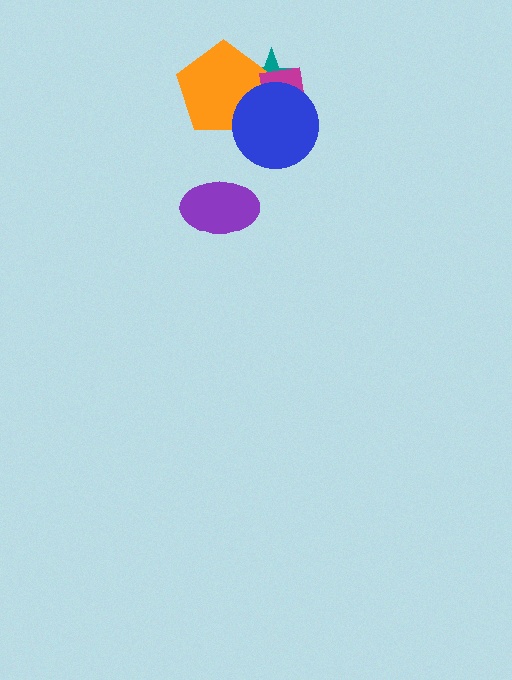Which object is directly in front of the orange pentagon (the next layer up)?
The magenta square is directly in front of the orange pentagon.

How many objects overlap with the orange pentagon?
3 objects overlap with the orange pentagon.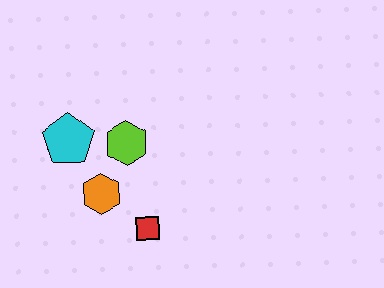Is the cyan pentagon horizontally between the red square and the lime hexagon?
No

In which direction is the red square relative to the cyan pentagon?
The red square is below the cyan pentagon.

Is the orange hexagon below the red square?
No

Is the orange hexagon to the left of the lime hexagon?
Yes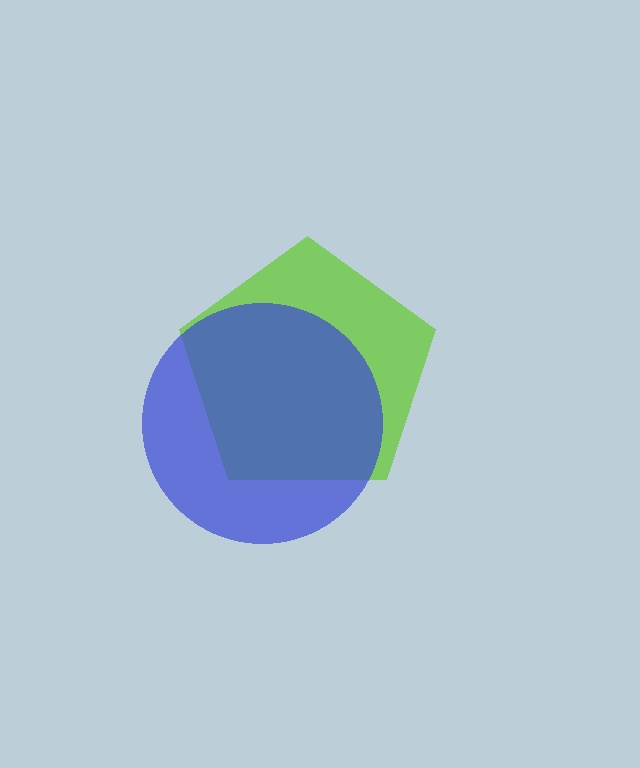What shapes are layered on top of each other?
The layered shapes are: a lime pentagon, a blue circle.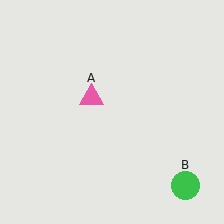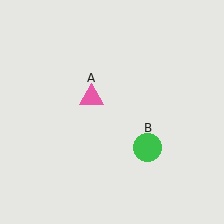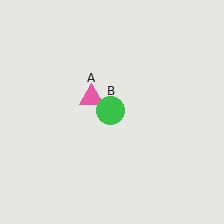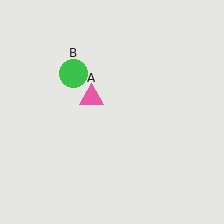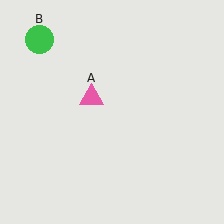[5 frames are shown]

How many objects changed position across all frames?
1 object changed position: green circle (object B).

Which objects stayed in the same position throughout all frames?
Pink triangle (object A) remained stationary.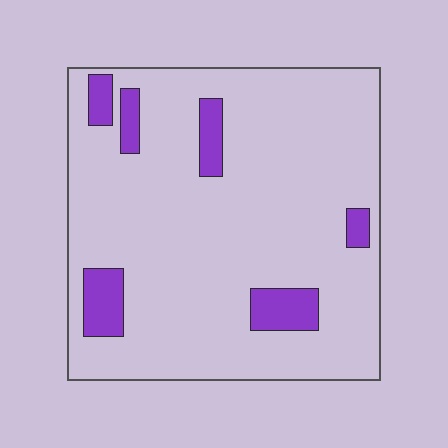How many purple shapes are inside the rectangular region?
6.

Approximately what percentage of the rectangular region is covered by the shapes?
Approximately 10%.